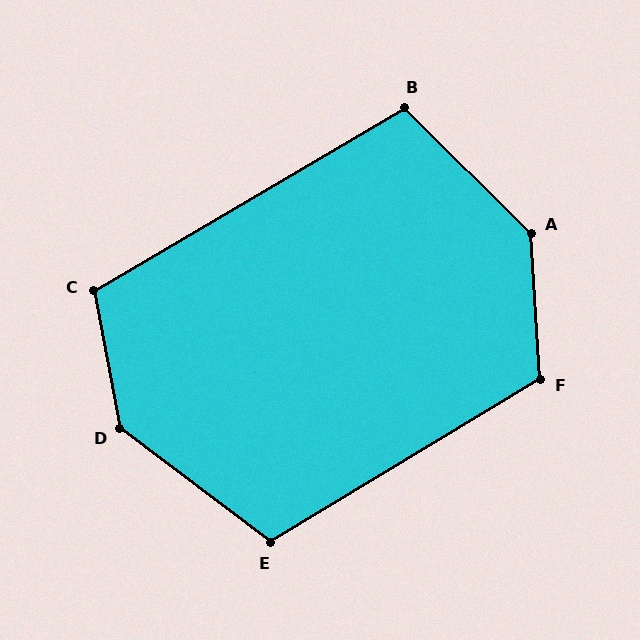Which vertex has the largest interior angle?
A, at approximately 138 degrees.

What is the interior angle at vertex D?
Approximately 138 degrees (obtuse).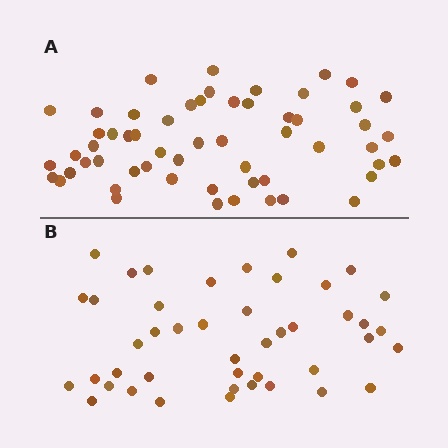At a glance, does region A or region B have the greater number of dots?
Region A (the top region) has more dots.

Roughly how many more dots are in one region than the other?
Region A has approximately 15 more dots than region B.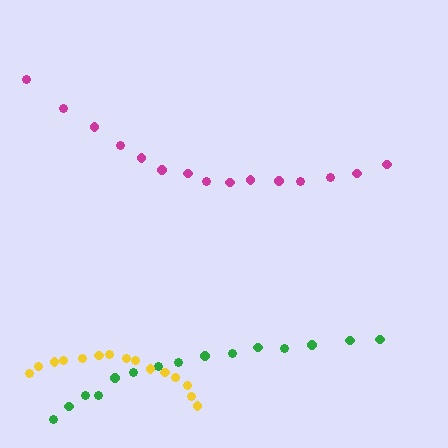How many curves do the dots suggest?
There are 3 distinct paths.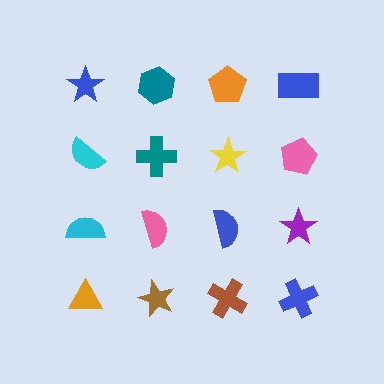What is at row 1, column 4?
A blue rectangle.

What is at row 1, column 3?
An orange pentagon.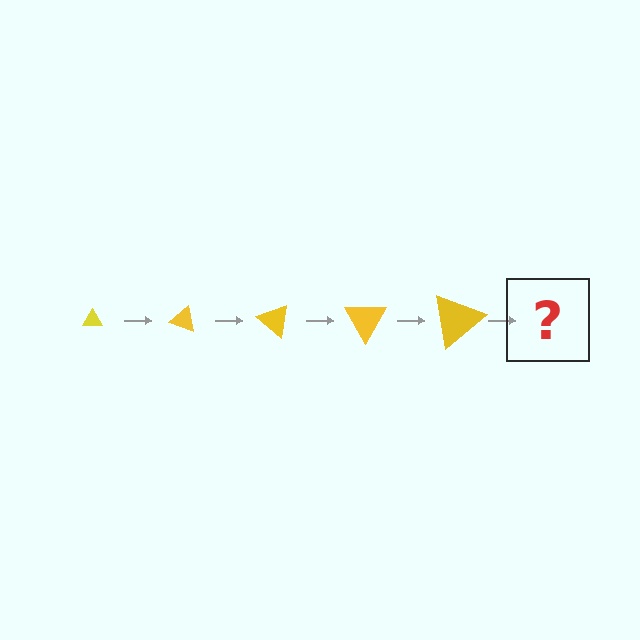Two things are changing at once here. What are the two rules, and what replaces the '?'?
The two rules are that the triangle grows larger each step and it rotates 20 degrees each step. The '?' should be a triangle, larger than the previous one and rotated 100 degrees from the start.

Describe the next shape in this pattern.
It should be a triangle, larger than the previous one and rotated 100 degrees from the start.